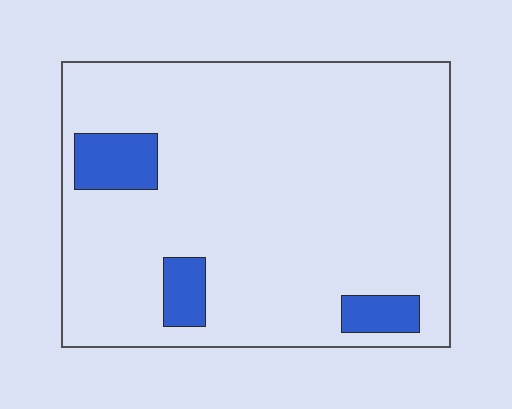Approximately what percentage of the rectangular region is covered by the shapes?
Approximately 10%.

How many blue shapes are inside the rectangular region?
3.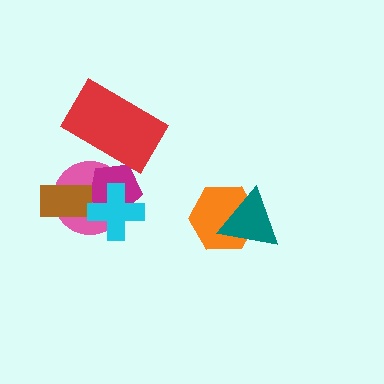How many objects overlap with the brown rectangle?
1 object overlaps with the brown rectangle.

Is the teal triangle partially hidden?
No, no other shape covers it.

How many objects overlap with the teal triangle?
1 object overlaps with the teal triangle.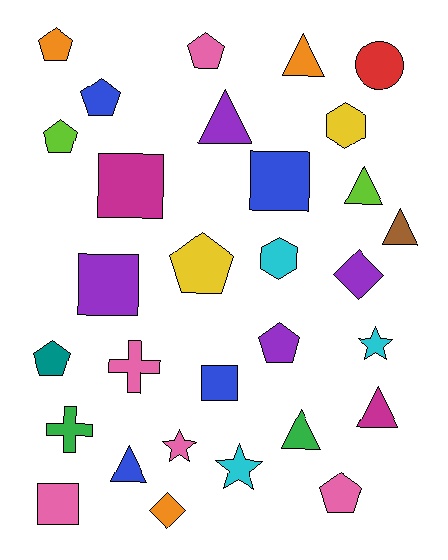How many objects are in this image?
There are 30 objects.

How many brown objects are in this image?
There is 1 brown object.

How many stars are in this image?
There are 3 stars.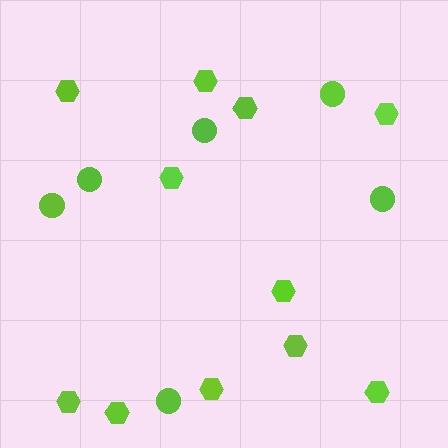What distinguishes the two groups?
There are 2 groups: one group of hexagons (11) and one group of circles (6).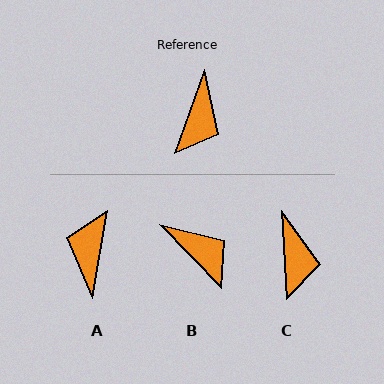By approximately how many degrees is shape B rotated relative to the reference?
Approximately 64 degrees counter-clockwise.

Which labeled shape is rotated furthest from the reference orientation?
A, about 169 degrees away.